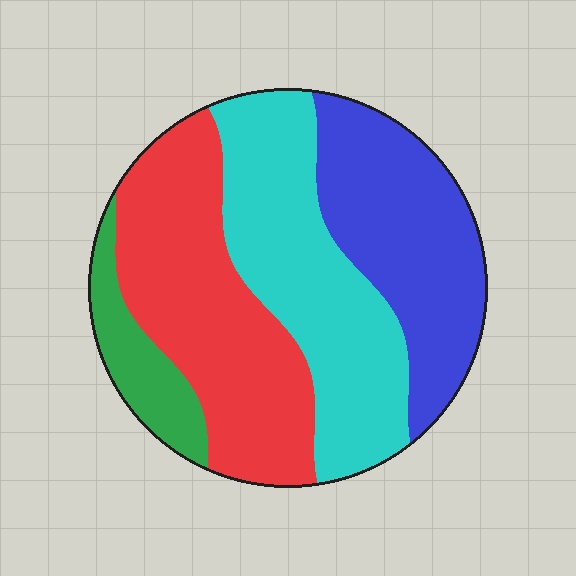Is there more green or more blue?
Blue.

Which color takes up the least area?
Green, at roughly 10%.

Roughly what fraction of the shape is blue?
Blue covers about 25% of the shape.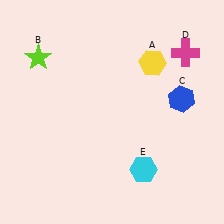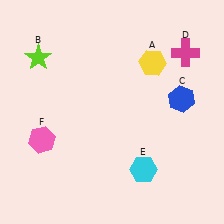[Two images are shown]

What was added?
A pink hexagon (F) was added in Image 2.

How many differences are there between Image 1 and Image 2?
There is 1 difference between the two images.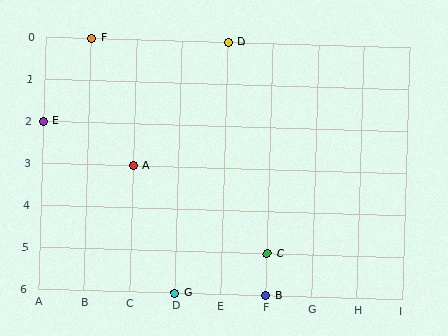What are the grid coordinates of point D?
Point D is at grid coordinates (E, 0).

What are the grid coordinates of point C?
Point C is at grid coordinates (F, 5).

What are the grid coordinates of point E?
Point E is at grid coordinates (A, 2).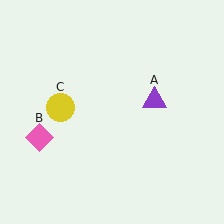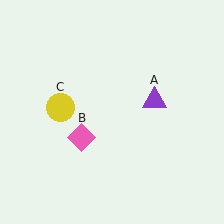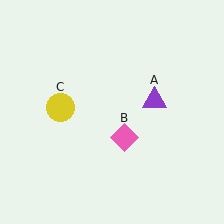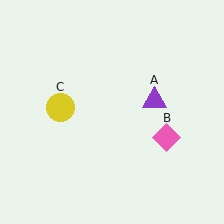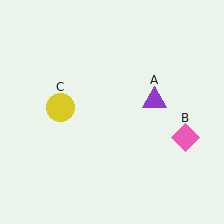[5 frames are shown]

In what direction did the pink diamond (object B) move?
The pink diamond (object B) moved right.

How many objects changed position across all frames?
1 object changed position: pink diamond (object B).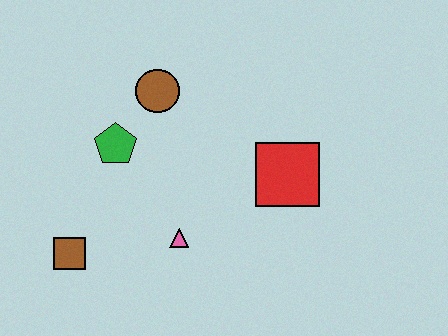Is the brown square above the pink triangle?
No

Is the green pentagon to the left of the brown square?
No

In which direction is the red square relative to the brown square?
The red square is to the right of the brown square.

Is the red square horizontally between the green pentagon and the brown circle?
No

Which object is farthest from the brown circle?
The brown square is farthest from the brown circle.